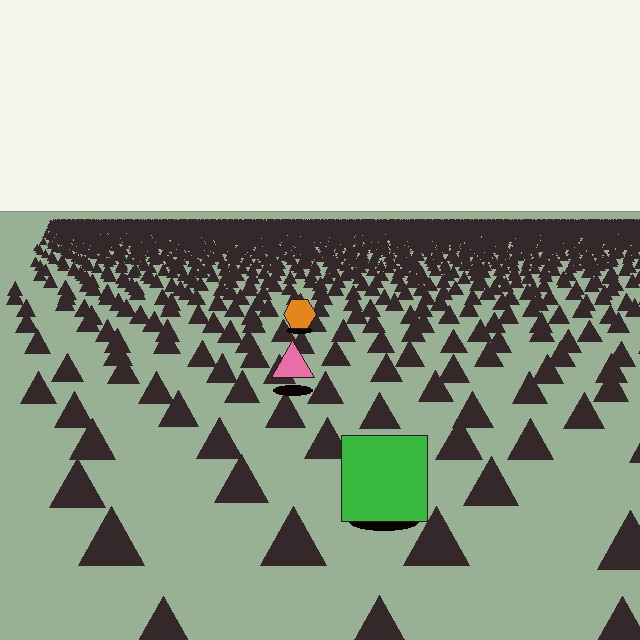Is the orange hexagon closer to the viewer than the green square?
No. The green square is closer — you can tell from the texture gradient: the ground texture is coarser near it.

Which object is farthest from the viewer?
The orange hexagon is farthest from the viewer. It appears smaller and the ground texture around it is denser.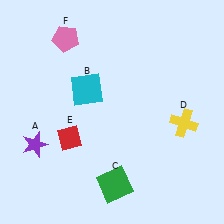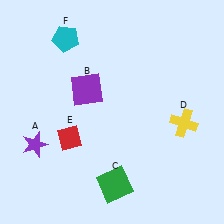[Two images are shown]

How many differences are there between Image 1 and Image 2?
There are 2 differences between the two images.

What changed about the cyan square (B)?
In Image 1, B is cyan. In Image 2, it changed to purple.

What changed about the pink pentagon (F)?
In Image 1, F is pink. In Image 2, it changed to cyan.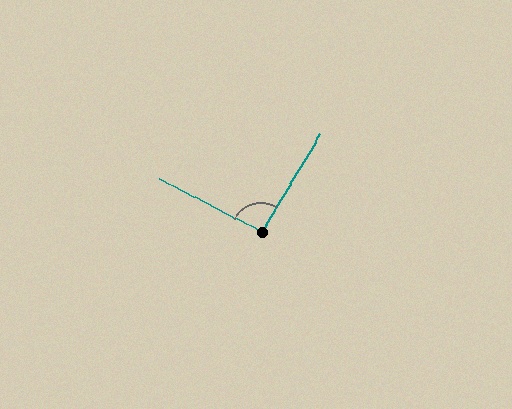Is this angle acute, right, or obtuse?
It is approximately a right angle.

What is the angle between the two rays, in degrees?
Approximately 94 degrees.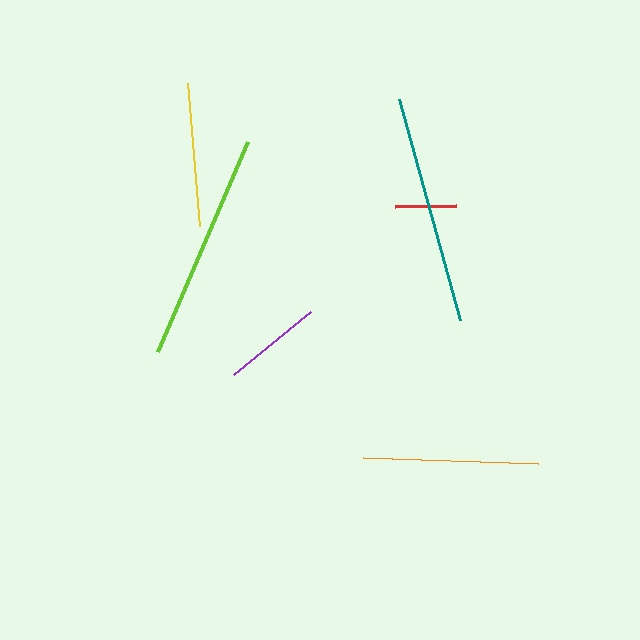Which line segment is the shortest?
The red line is the shortest at approximately 62 pixels.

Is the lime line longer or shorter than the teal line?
The lime line is longer than the teal line.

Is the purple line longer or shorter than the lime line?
The lime line is longer than the purple line.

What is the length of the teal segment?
The teal segment is approximately 229 pixels long.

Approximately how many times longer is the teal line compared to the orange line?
The teal line is approximately 1.3 times the length of the orange line.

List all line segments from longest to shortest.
From longest to shortest: lime, teal, orange, yellow, purple, red.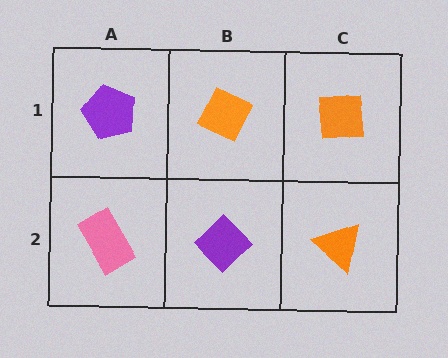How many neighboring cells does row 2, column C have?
2.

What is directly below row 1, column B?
A purple diamond.